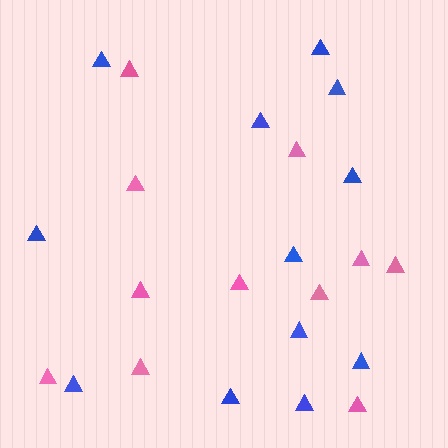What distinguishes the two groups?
There are 2 groups: one group of blue triangles (12) and one group of pink triangles (11).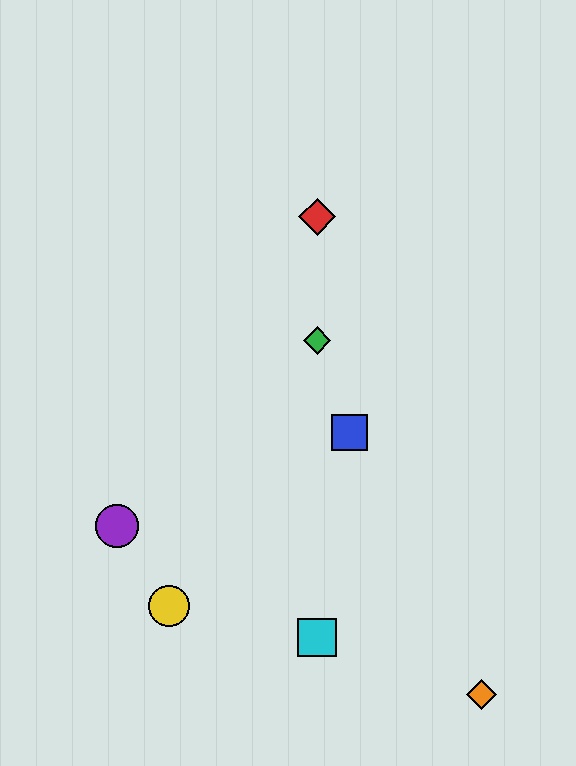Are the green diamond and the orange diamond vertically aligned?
No, the green diamond is at x≈317 and the orange diamond is at x≈482.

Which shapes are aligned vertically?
The red diamond, the green diamond, the cyan square are aligned vertically.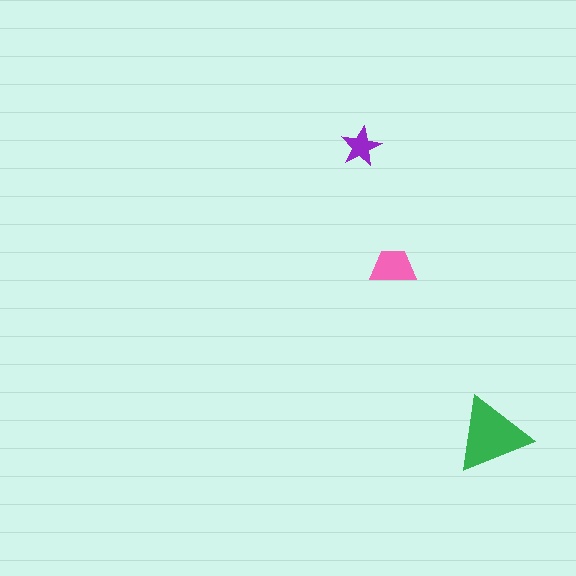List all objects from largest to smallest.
The green triangle, the pink trapezoid, the purple star.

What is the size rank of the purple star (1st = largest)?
3rd.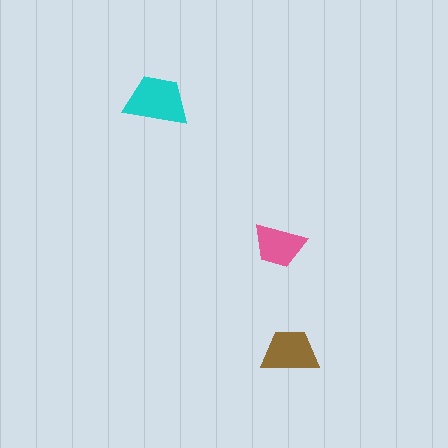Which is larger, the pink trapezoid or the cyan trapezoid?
The cyan one.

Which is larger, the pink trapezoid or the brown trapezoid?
The brown one.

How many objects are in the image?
There are 3 objects in the image.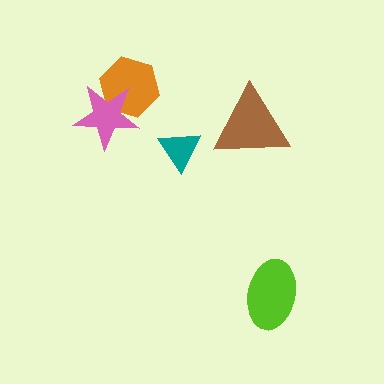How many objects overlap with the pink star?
1 object overlaps with the pink star.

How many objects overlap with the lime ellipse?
0 objects overlap with the lime ellipse.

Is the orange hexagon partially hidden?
Yes, it is partially covered by another shape.